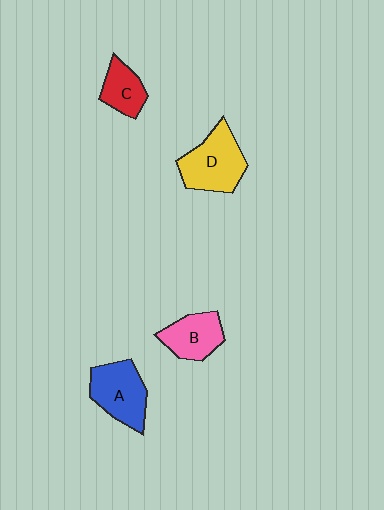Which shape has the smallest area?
Shape C (red).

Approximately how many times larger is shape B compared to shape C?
Approximately 1.3 times.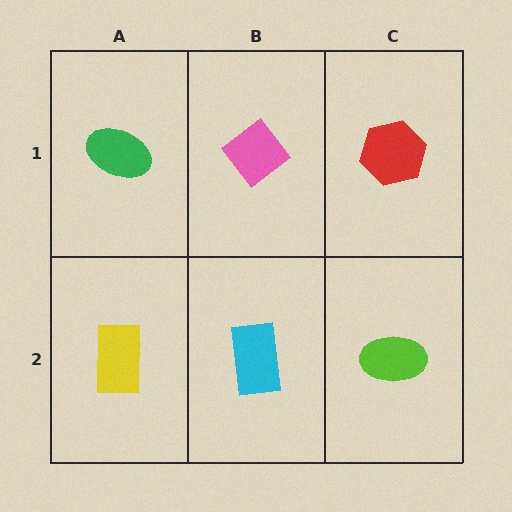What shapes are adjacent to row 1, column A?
A yellow rectangle (row 2, column A), a pink diamond (row 1, column B).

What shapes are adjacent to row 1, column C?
A lime ellipse (row 2, column C), a pink diamond (row 1, column B).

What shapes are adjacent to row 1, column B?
A cyan rectangle (row 2, column B), a green ellipse (row 1, column A), a red hexagon (row 1, column C).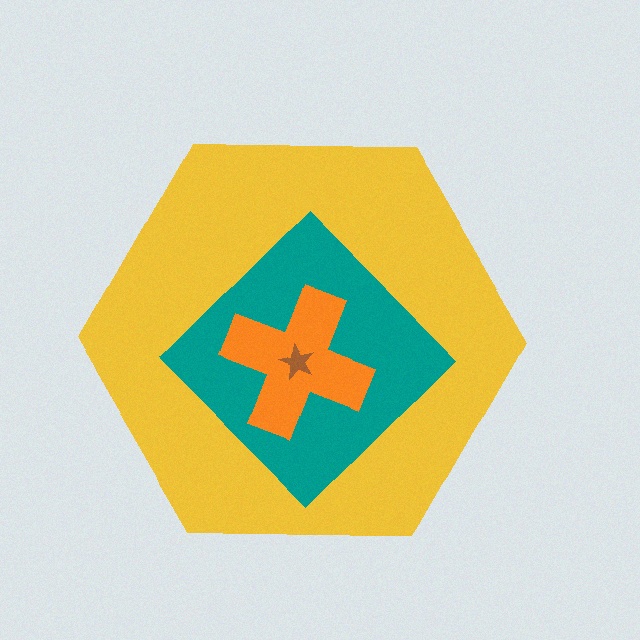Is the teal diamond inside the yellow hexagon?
Yes.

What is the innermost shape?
The brown star.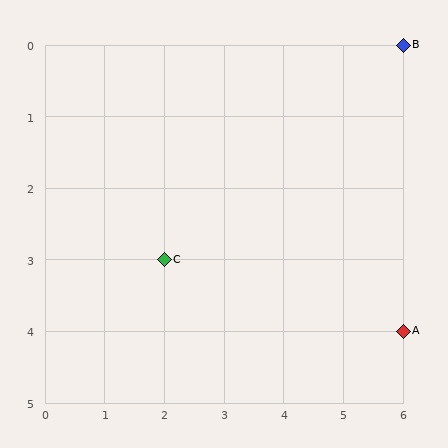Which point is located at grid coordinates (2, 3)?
Point C is at (2, 3).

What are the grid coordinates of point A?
Point A is at grid coordinates (6, 4).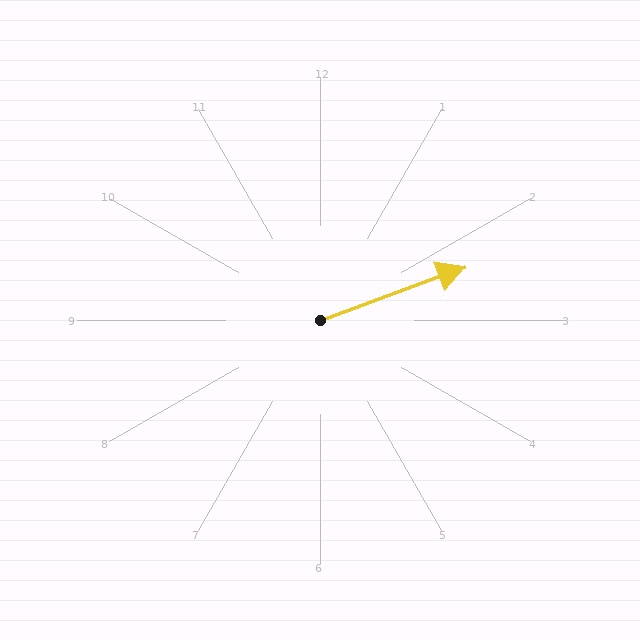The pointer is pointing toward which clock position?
Roughly 2 o'clock.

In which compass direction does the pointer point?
East.